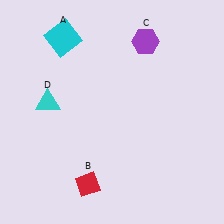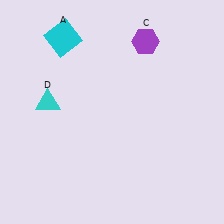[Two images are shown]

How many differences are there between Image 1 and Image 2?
There is 1 difference between the two images.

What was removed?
The red diamond (B) was removed in Image 2.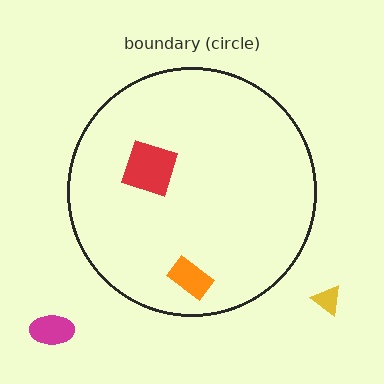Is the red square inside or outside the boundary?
Inside.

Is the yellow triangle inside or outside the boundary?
Outside.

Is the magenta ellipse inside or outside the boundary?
Outside.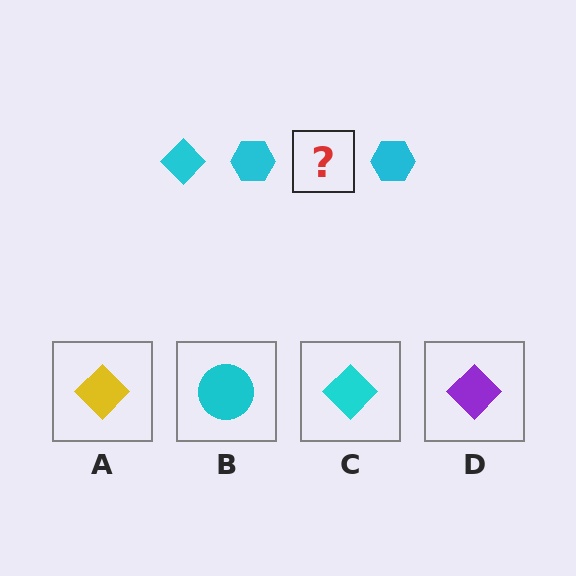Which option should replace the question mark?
Option C.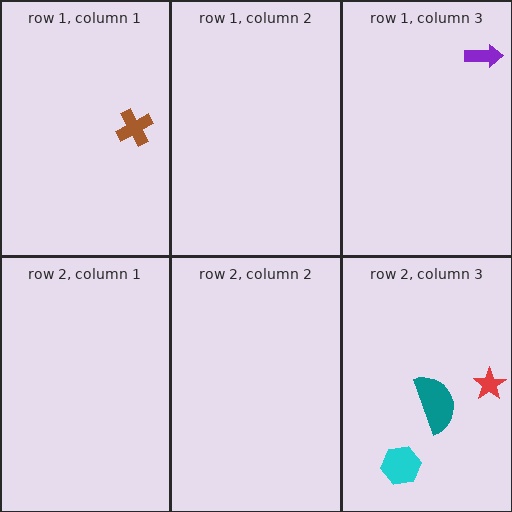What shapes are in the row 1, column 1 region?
The brown cross.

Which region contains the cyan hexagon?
The row 2, column 3 region.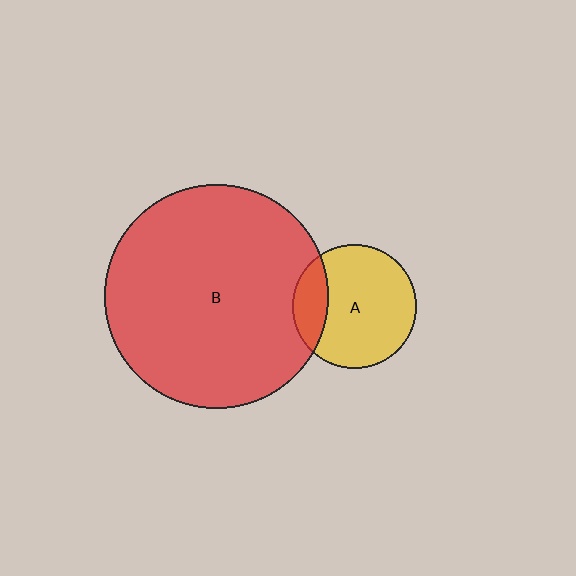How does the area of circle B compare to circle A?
Approximately 3.3 times.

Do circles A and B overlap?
Yes.